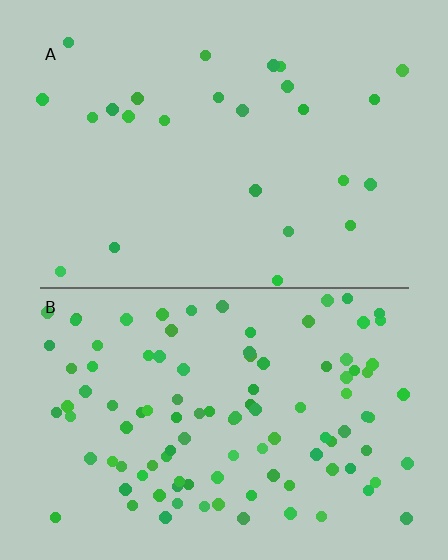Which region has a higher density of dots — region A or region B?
B (the bottom).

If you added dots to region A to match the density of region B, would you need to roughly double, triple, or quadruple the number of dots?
Approximately quadruple.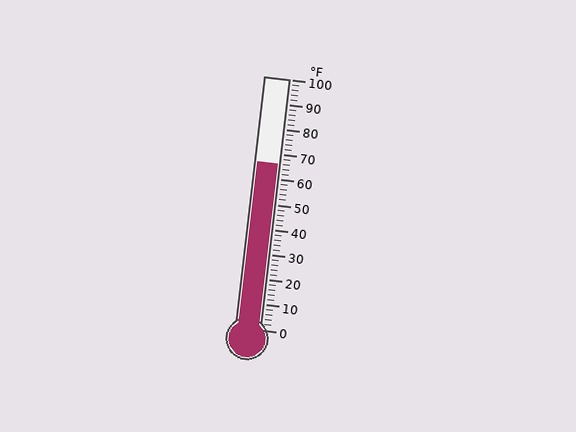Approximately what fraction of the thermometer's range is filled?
The thermometer is filled to approximately 65% of its range.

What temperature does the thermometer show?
The thermometer shows approximately 66°F.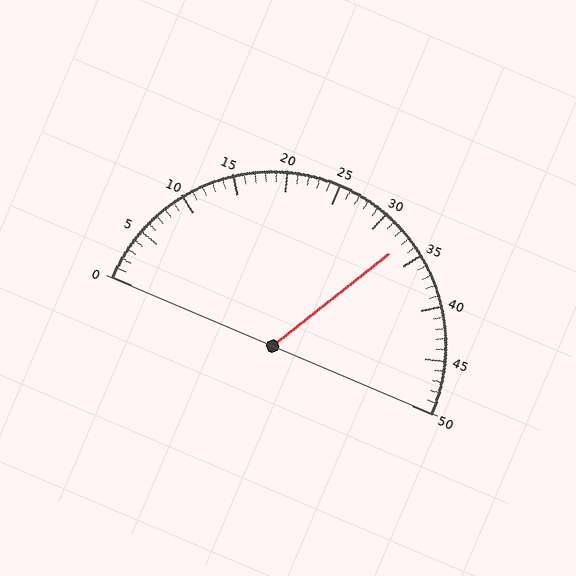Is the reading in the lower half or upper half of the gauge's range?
The reading is in the upper half of the range (0 to 50).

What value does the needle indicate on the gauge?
The needle indicates approximately 33.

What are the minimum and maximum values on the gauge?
The gauge ranges from 0 to 50.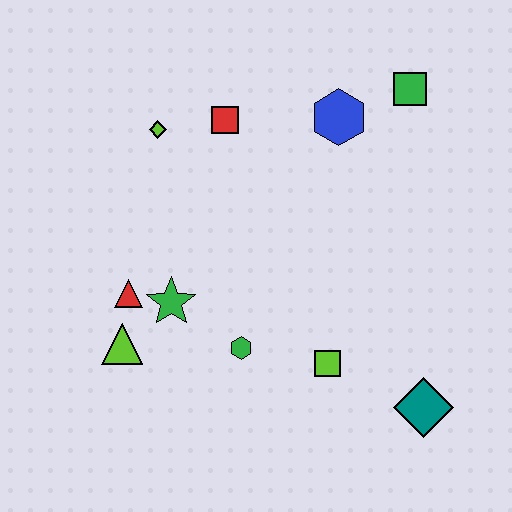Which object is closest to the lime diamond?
The red square is closest to the lime diamond.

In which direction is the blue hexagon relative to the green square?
The blue hexagon is to the left of the green square.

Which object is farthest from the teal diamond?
The lime diamond is farthest from the teal diamond.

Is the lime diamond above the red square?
No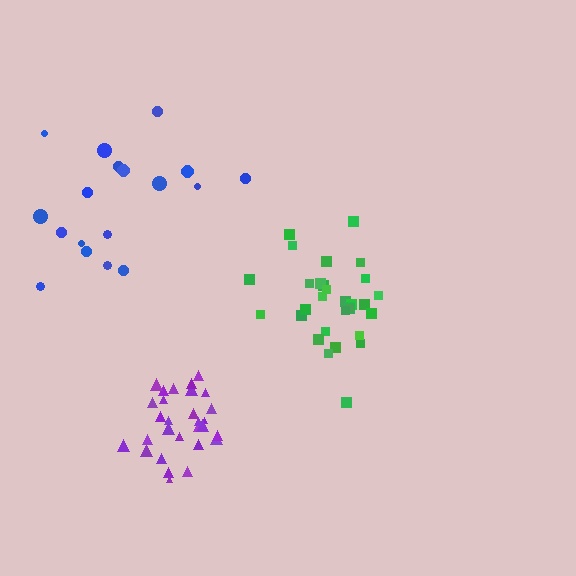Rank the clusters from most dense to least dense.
purple, green, blue.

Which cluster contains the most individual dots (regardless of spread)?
Green (31).